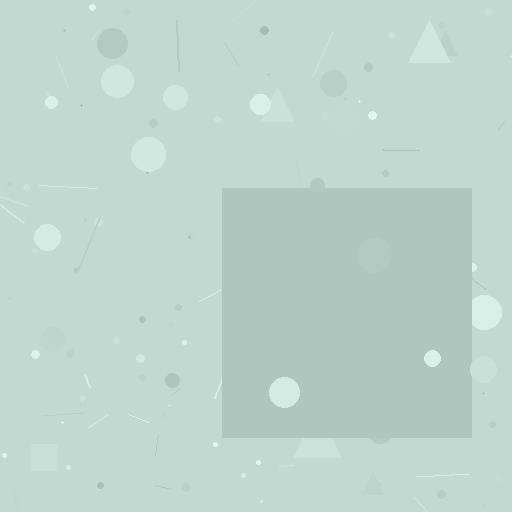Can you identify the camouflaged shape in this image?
The camouflaged shape is a square.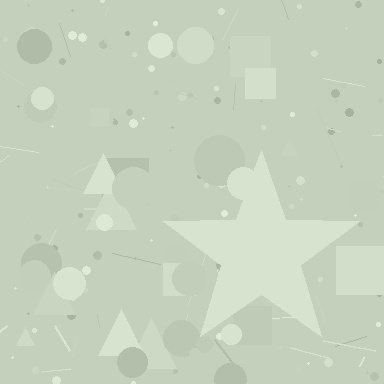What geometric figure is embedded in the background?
A star is embedded in the background.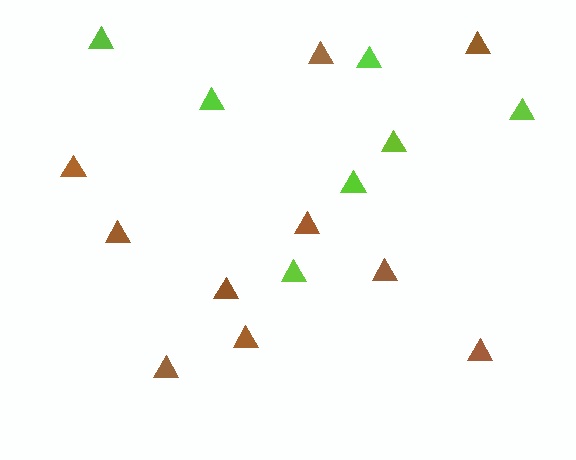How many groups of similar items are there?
There are 2 groups: one group of brown triangles (10) and one group of lime triangles (7).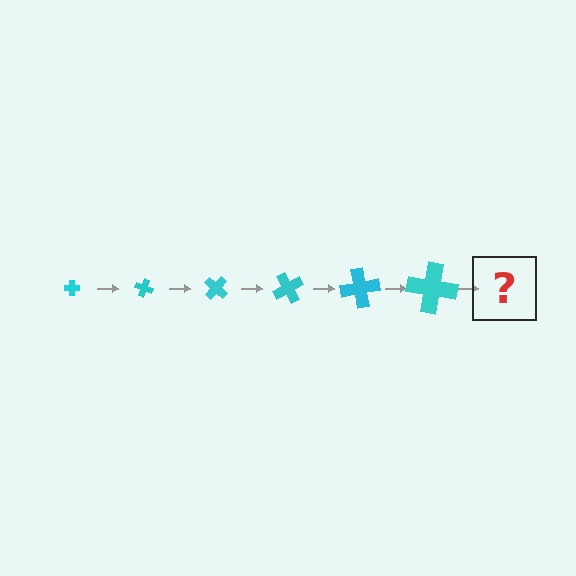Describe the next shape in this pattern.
It should be a cross, larger than the previous one and rotated 120 degrees from the start.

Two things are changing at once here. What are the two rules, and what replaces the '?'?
The two rules are that the cross grows larger each step and it rotates 20 degrees each step. The '?' should be a cross, larger than the previous one and rotated 120 degrees from the start.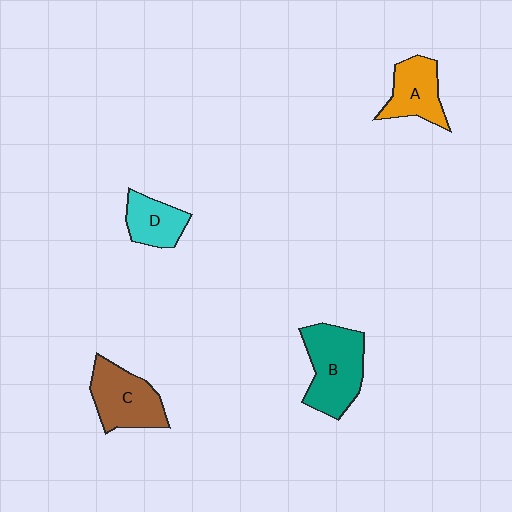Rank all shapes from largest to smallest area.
From largest to smallest: B (teal), C (brown), A (orange), D (cyan).